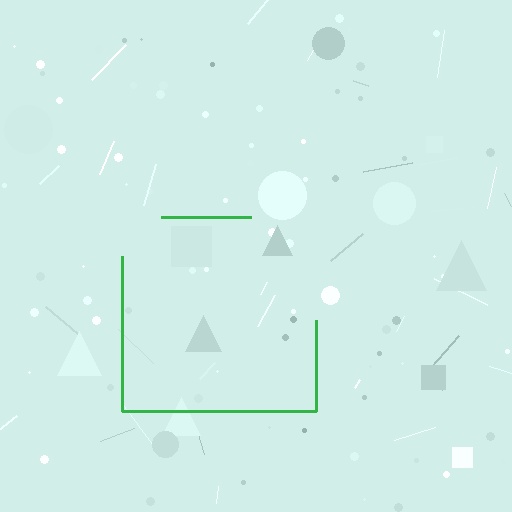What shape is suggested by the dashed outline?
The dashed outline suggests a square.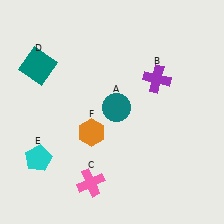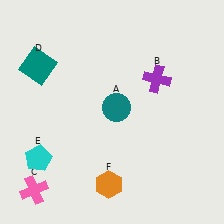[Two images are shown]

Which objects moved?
The objects that moved are: the pink cross (C), the orange hexagon (F).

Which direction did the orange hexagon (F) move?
The orange hexagon (F) moved down.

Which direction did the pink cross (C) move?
The pink cross (C) moved left.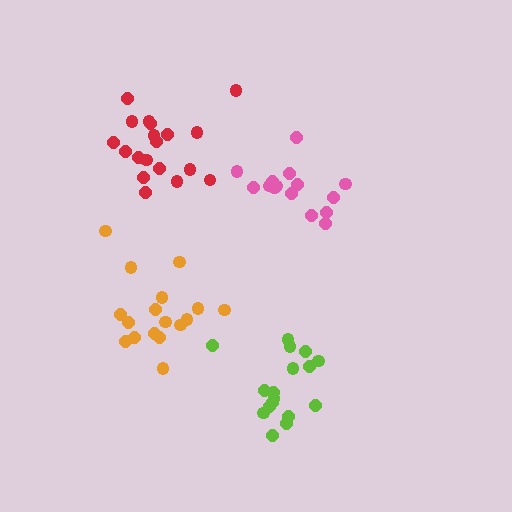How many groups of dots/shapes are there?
There are 4 groups.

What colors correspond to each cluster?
The clusters are colored: lime, red, orange, pink.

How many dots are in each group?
Group 1: 17 dots, Group 2: 19 dots, Group 3: 17 dots, Group 4: 15 dots (68 total).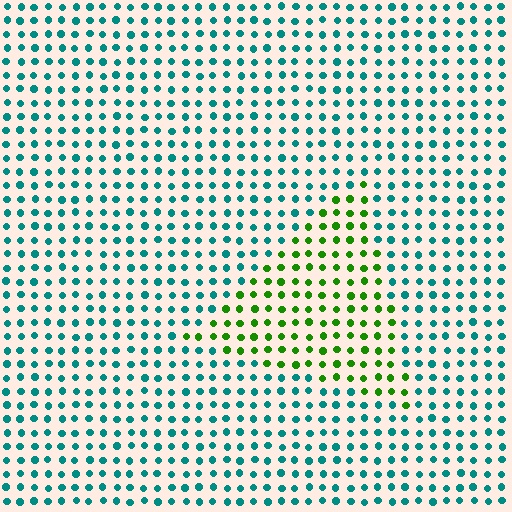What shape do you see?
I see a triangle.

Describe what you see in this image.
The image is filled with small teal elements in a uniform arrangement. A triangle-shaped region is visible where the elements are tinted to a slightly different hue, forming a subtle color boundary.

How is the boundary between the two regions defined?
The boundary is defined purely by a slight shift in hue (about 65 degrees). Spacing, size, and orientation are identical on both sides.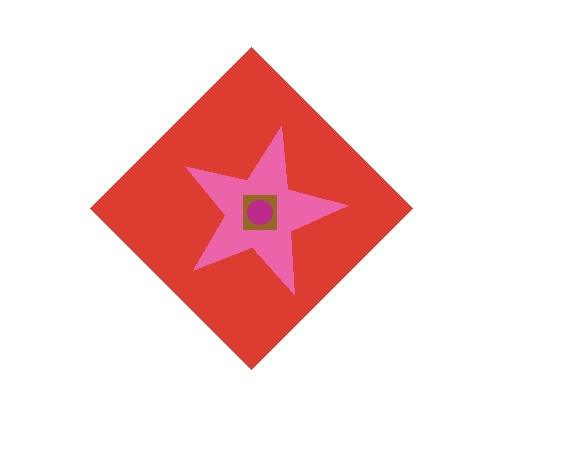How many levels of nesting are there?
4.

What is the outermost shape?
The red diamond.